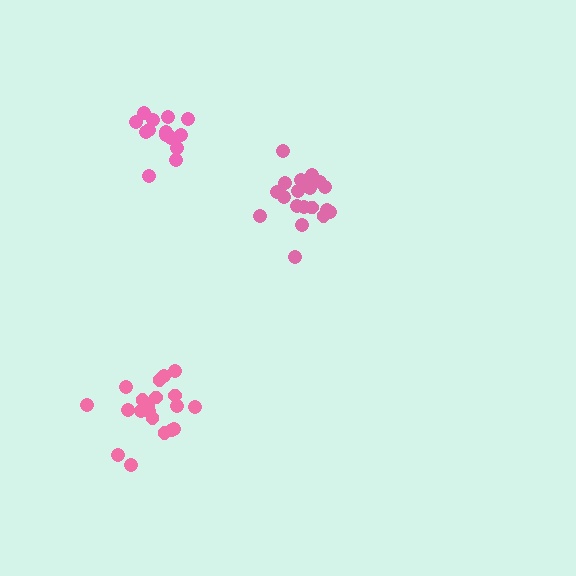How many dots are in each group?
Group 1: 21 dots, Group 2: 15 dots, Group 3: 21 dots (57 total).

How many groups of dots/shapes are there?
There are 3 groups.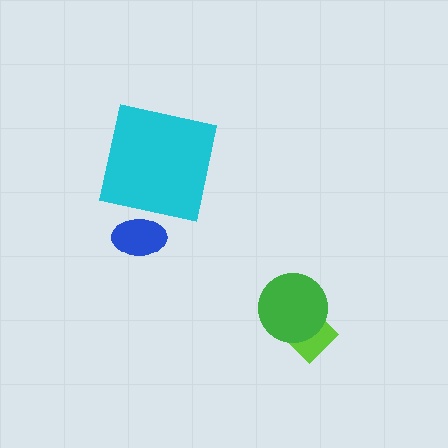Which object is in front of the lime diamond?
The green circle is in front of the lime diamond.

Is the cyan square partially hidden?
No, no other shape covers it.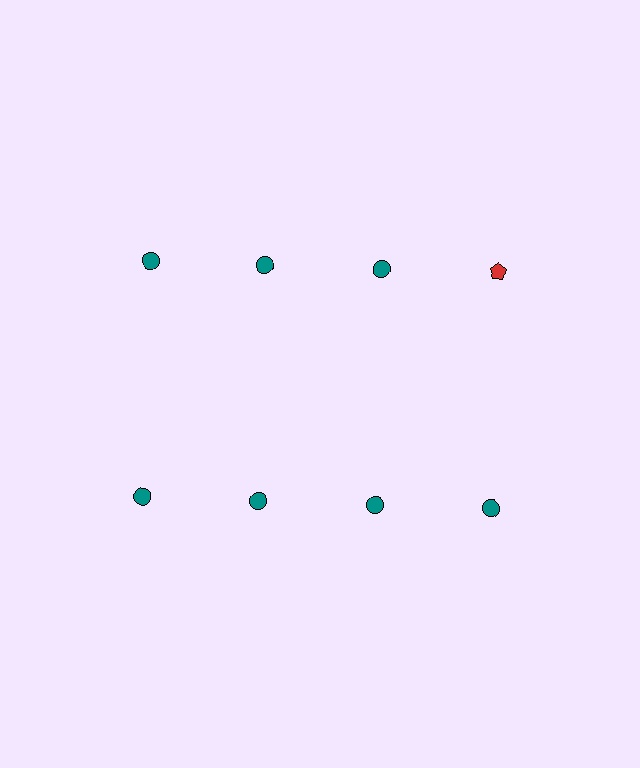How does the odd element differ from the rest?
It differs in both color (red instead of teal) and shape (pentagon instead of circle).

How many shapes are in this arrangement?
There are 8 shapes arranged in a grid pattern.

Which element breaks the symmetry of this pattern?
The red pentagon in the top row, second from right column breaks the symmetry. All other shapes are teal circles.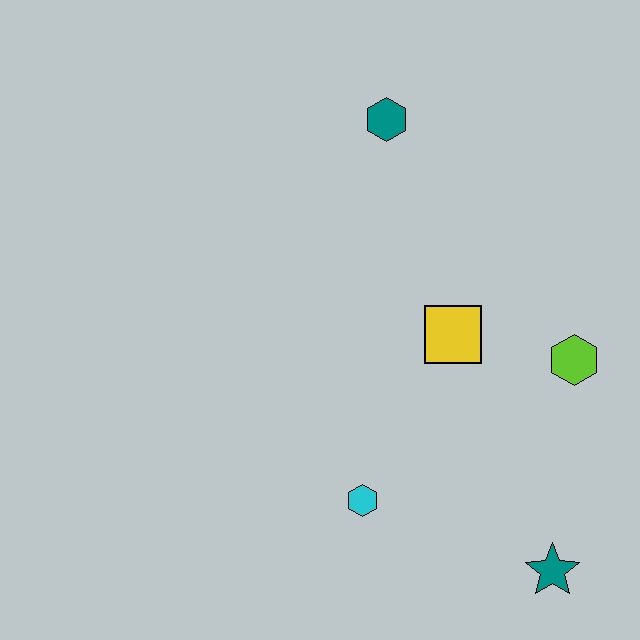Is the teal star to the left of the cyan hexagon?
No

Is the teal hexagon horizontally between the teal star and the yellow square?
No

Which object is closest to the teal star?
The cyan hexagon is closest to the teal star.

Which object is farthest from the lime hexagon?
The teal hexagon is farthest from the lime hexagon.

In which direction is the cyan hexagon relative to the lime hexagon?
The cyan hexagon is to the left of the lime hexagon.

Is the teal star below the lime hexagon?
Yes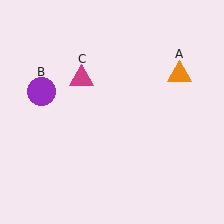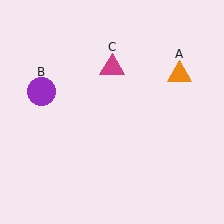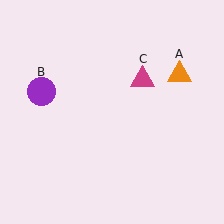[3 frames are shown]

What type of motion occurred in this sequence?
The magenta triangle (object C) rotated clockwise around the center of the scene.